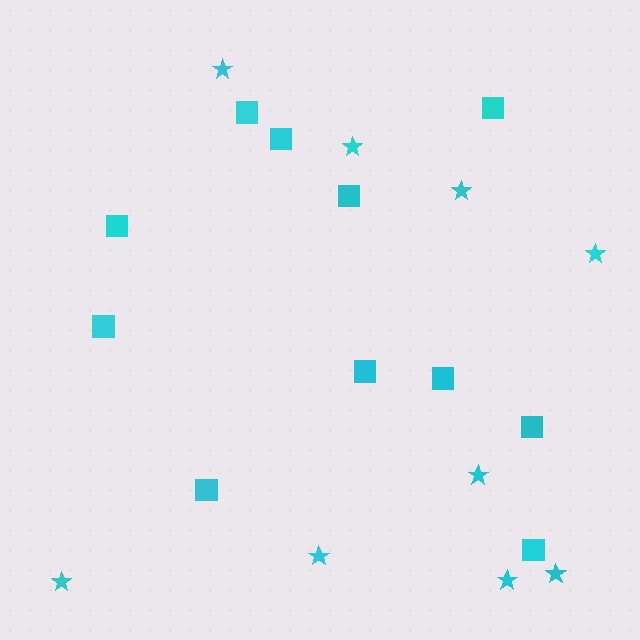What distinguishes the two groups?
There are 2 groups: one group of stars (9) and one group of squares (11).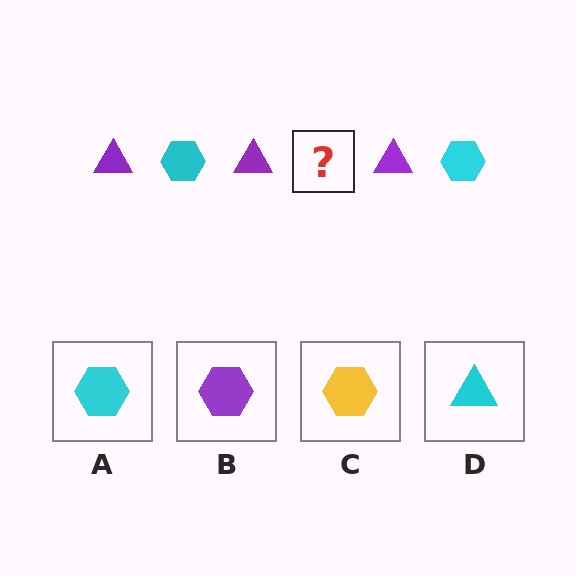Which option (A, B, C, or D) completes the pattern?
A.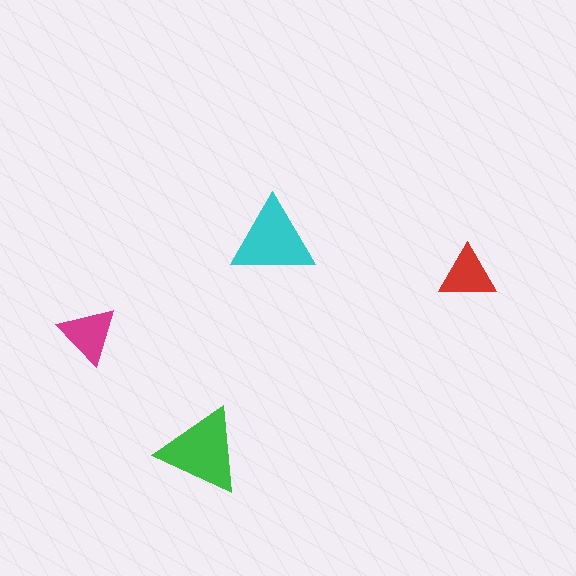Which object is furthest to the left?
The magenta triangle is leftmost.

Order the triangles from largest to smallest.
the green one, the cyan one, the magenta one, the red one.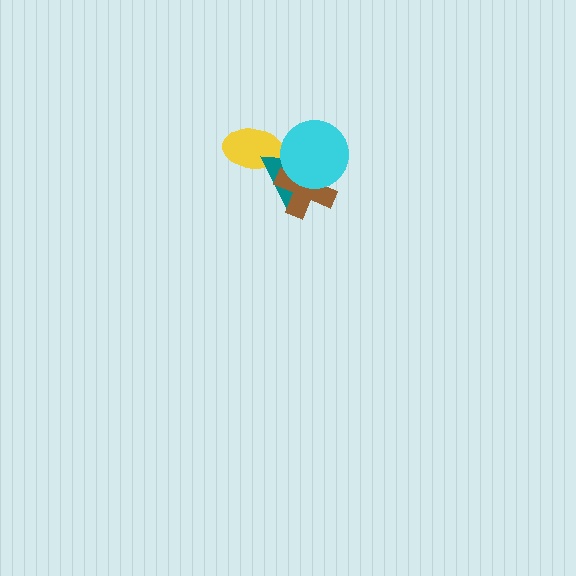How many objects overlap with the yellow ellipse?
1 object overlaps with the yellow ellipse.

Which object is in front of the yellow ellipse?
The teal triangle is in front of the yellow ellipse.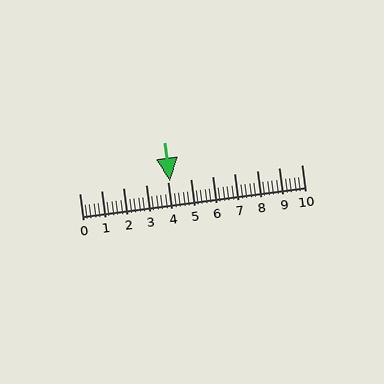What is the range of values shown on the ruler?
The ruler shows values from 0 to 10.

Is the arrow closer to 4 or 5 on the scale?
The arrow is closer to 4.